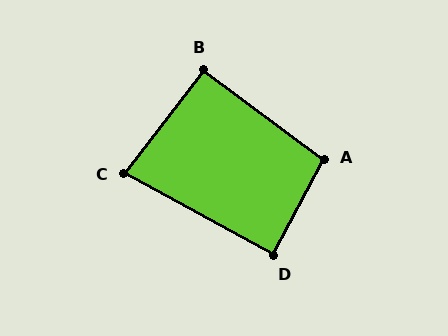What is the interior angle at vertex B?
Approximately 91 degrees (approximately right).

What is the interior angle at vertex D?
Approximately 89 degrees (approximately right).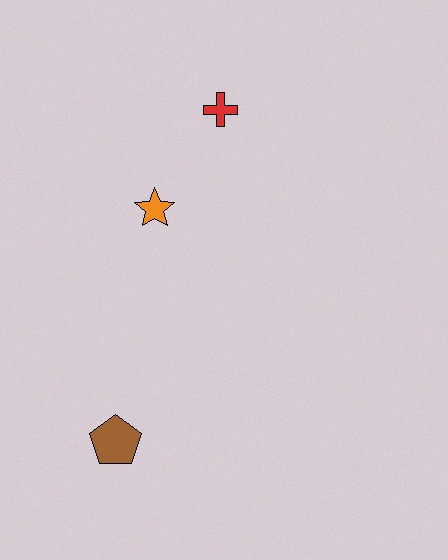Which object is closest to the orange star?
The red cross is closest to the orange star.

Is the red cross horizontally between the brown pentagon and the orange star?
No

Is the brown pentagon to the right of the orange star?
No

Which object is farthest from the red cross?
The brown pentagon is farthest from the red cross.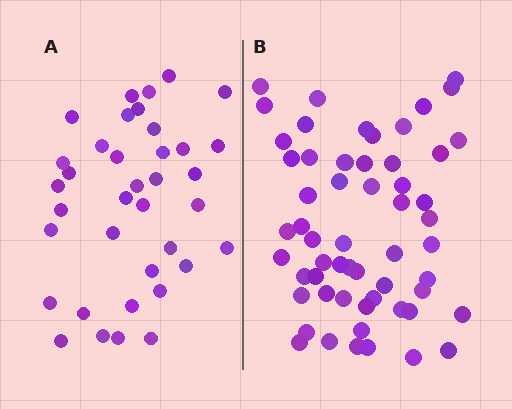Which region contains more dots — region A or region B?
Region B (the right region) has more dots.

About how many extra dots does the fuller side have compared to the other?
Region B has approximately 20 more dots than region A.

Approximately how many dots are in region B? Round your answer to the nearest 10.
About 60 dots. (The exact count is 57, which rounds to 60.)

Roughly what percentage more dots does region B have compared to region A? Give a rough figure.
About 55% more.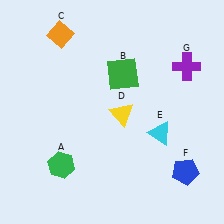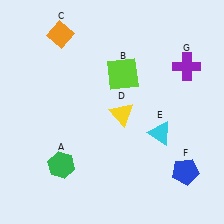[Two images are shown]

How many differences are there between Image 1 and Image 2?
There is 1 difference between the two images.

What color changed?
The square (B) changed from green in Image 1 to lime in Image 2.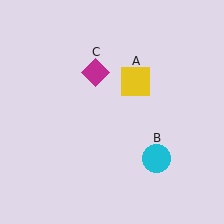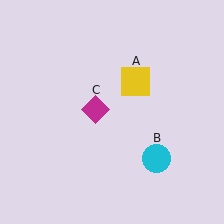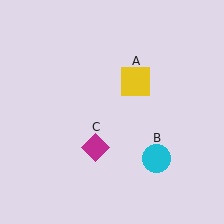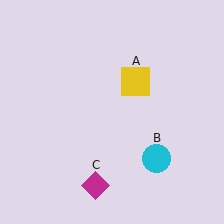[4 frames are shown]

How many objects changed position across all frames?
1 object changed position: magenta diamond (object C).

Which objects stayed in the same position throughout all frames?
Yellow square (object A) and cyan circle (object B) remained stationary.